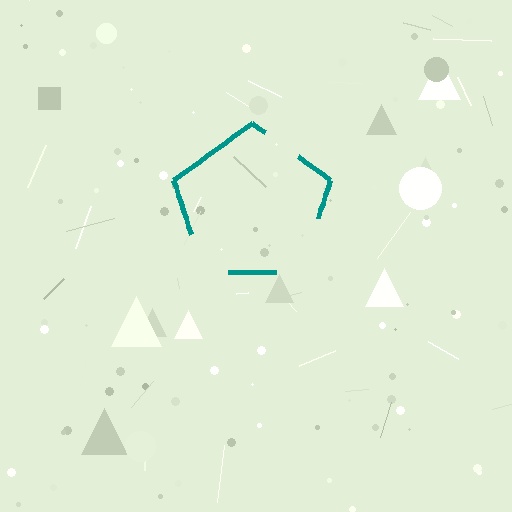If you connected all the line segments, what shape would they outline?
They would outline a pentagon.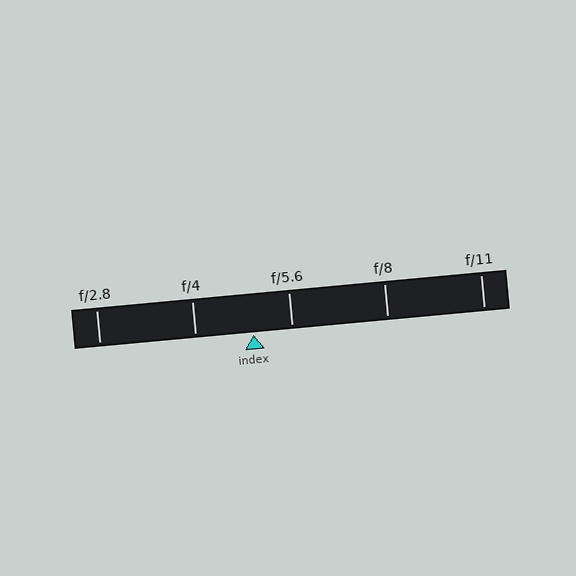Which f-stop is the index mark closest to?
The index mark is closest to f/5.6.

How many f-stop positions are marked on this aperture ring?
There are 5 f-stop positions marked.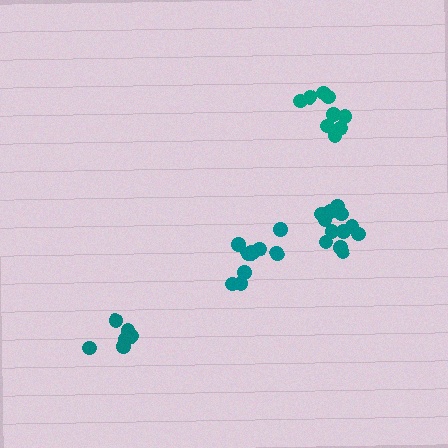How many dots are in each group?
Group 1: 9 dots, Group 2: 6 dots, Group 3: 11 dots, Group 4: 12 dots (38 total).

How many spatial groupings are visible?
There are 4 spatial groupings.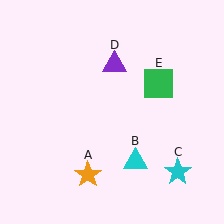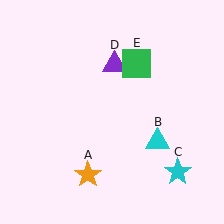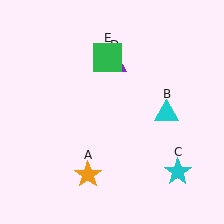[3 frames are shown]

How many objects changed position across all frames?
2 objects changed position: cyan triangle (object B), green square (object E).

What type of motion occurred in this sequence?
The cyan triangle (object B), green square (object E) rotated counterclockwise around the center of the scene.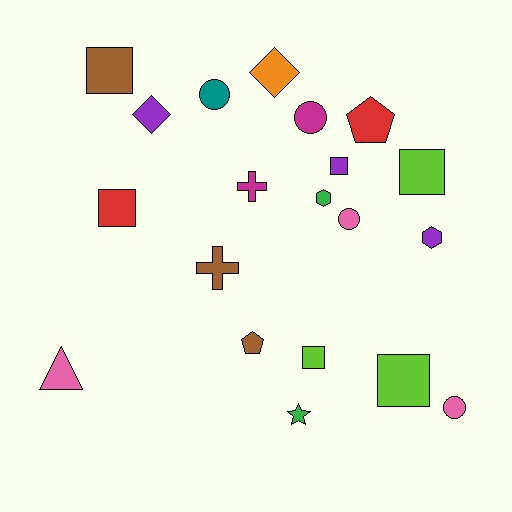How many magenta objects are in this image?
There are 2 magenta objects.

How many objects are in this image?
There are 20 objects.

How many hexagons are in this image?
There are 2 hexagons.